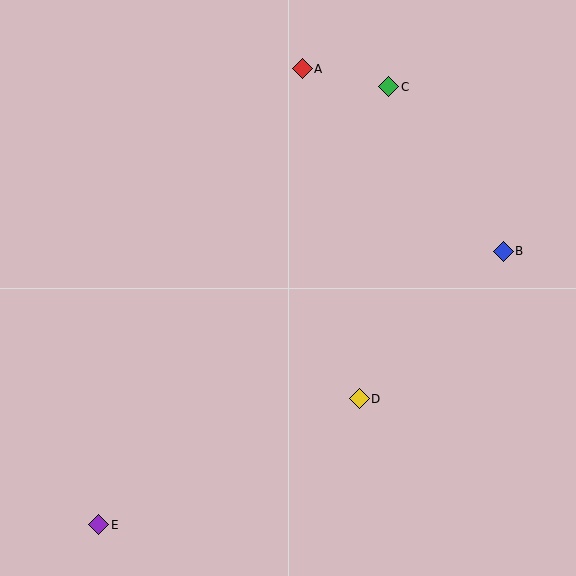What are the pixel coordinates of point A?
Point A is at (302, 69).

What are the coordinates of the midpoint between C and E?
The midpoint between C and E is at (244, 306).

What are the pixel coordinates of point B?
Point B is at (503, 251).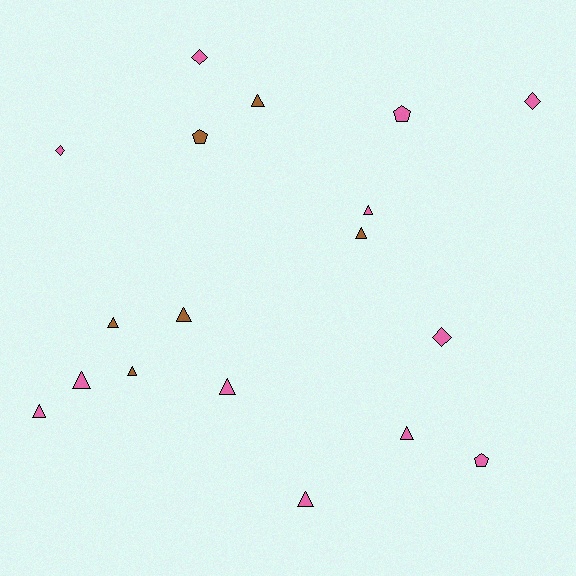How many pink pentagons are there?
There are 2 pink pentagons.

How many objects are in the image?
There are 18 objects.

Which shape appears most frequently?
Triangle, with 11 objects.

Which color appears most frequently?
Pink, with 12 objects.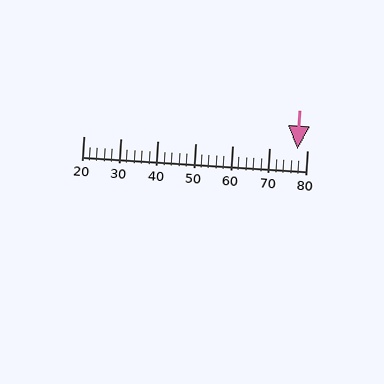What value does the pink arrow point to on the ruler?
The pink arrow points to approximately 77.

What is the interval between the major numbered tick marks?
The major tick marks are spaced 10 units apart.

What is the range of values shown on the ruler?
The ruler shows values from 20 to 80.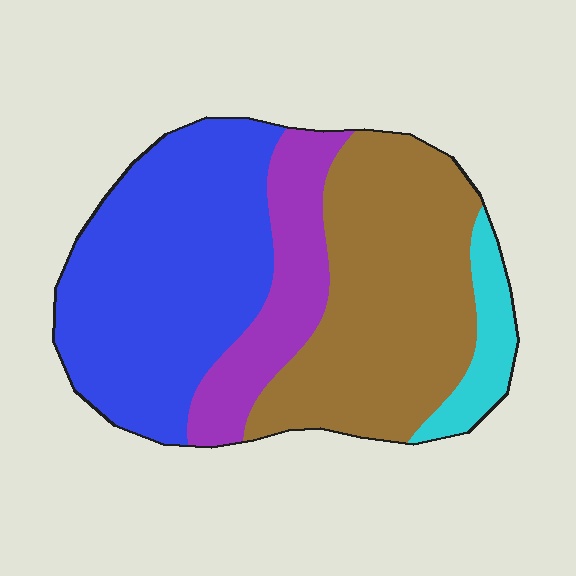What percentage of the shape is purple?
Purple takes up about one sixth (1/6) of the shape.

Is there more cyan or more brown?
Brown.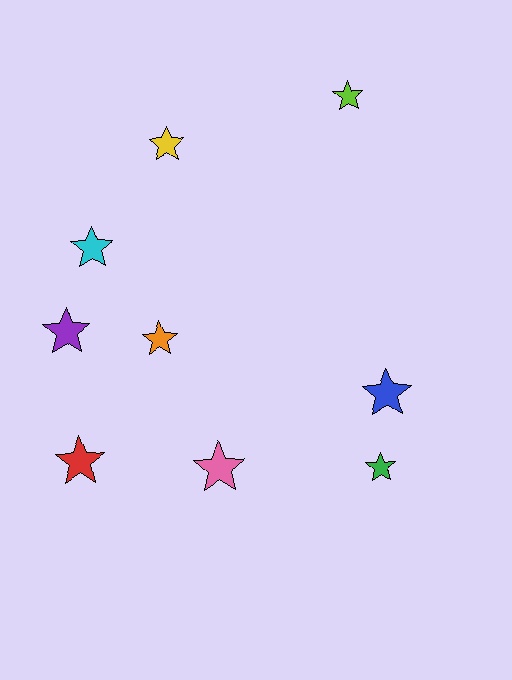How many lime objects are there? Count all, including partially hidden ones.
There is 1 lime object.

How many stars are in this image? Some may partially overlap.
There are 9 stars.